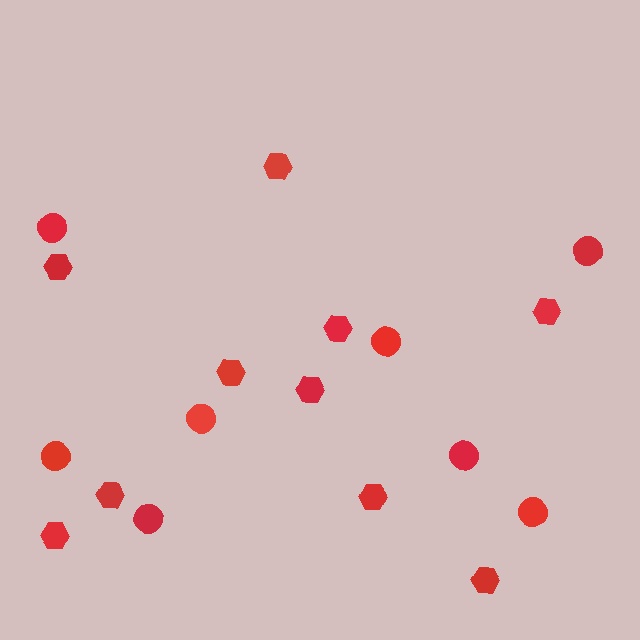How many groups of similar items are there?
There are 2 groups: one group of circles (8) and one group of hexagons (10).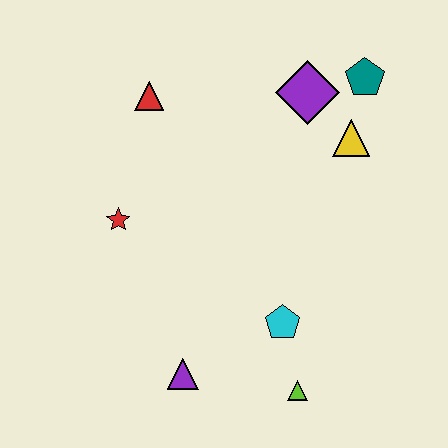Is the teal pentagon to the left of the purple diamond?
No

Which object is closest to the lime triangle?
The cyan pentagon is closest to the lime triangle.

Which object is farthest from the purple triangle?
The teal pentagon is farthest from the purple triangle.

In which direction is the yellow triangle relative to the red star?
The yellow triangle is to the right of the red star.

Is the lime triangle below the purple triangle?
Yes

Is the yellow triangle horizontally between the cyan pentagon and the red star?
No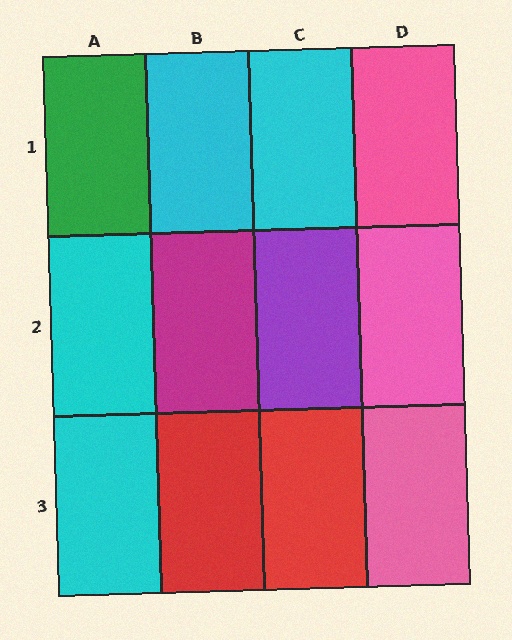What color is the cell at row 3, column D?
Pink.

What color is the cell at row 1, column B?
Cyan.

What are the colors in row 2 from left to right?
Cyan, magenta, purple, pink.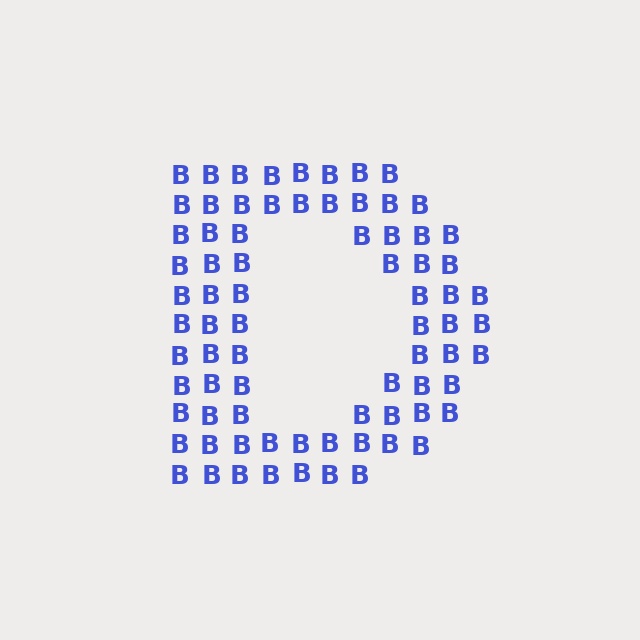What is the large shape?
The large shape is the letter D.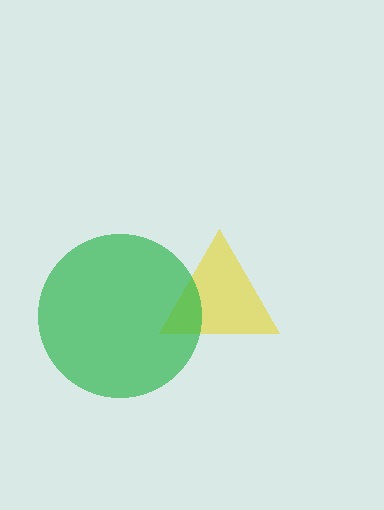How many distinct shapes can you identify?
There are 2 distinct shapes: a yellow triangle, a green circle.